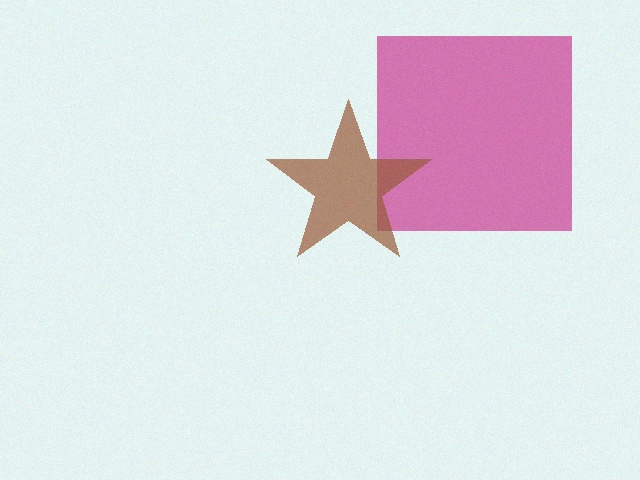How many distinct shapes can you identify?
There are 2 distinct shapes: a magenta square, a brown star.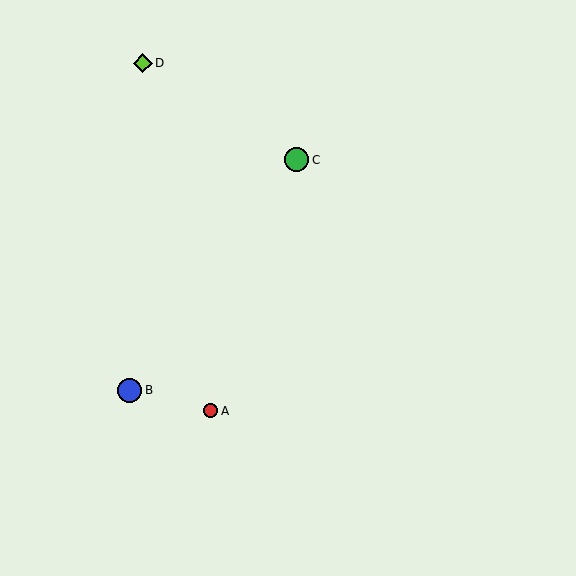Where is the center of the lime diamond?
The center of the lime diamond is at (143, 63).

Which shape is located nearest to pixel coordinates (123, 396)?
The blue circle (labeled B) at (130, 390) is nearest to that location.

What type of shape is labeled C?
Shape C is a green circle.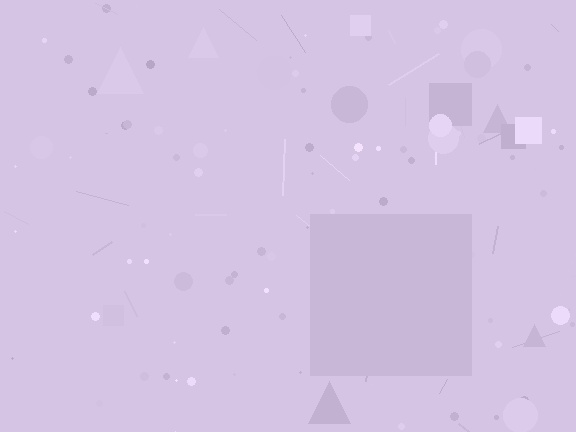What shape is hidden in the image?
A square is hidden in the image.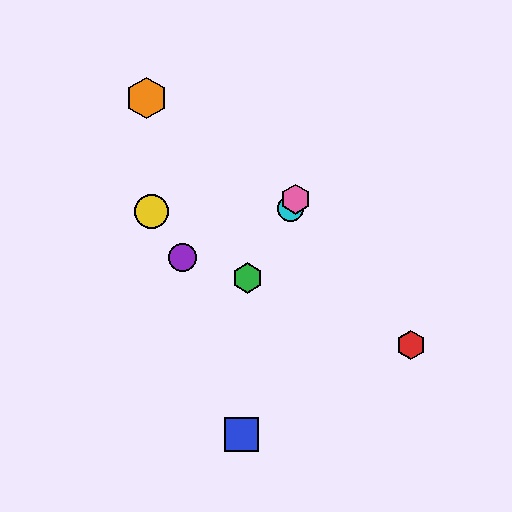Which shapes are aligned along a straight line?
The green hexagon, the cyan circle, the pink hexagon are aligned along a straight line.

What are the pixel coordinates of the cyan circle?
The cyan circle is at (290, 208).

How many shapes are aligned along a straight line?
3 shapes (the green hexagon, the cyan circle, the pink hexagon) are aligned along a straight line.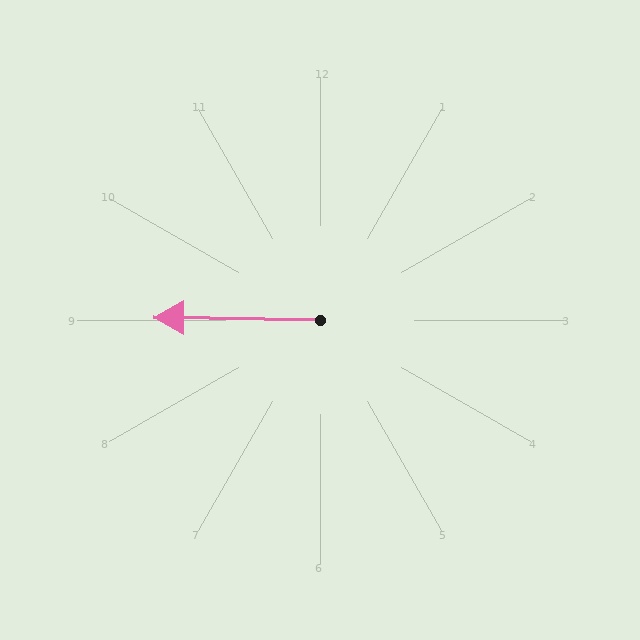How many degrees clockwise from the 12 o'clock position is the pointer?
Approximately 271 degrees.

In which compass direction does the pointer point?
West.